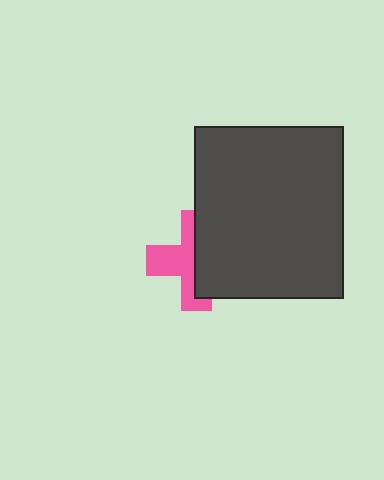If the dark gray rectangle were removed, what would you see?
You would see the complete pink cross.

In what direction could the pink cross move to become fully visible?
The pink cross could move left. That would shift it out from behind the dark gray rectangle entirely.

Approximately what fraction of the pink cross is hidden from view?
Roughly 52% of the pink cross is hidden behind the dark gray rectangle.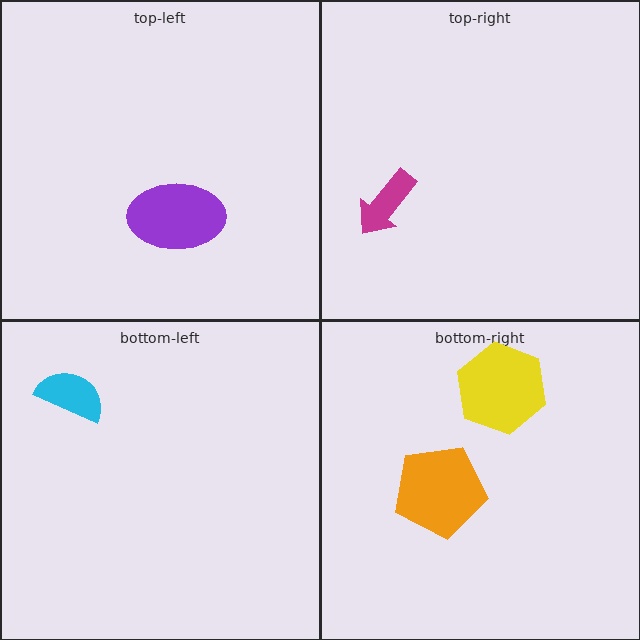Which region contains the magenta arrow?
The top-right region.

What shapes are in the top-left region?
The purple ellipse.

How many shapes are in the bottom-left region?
1.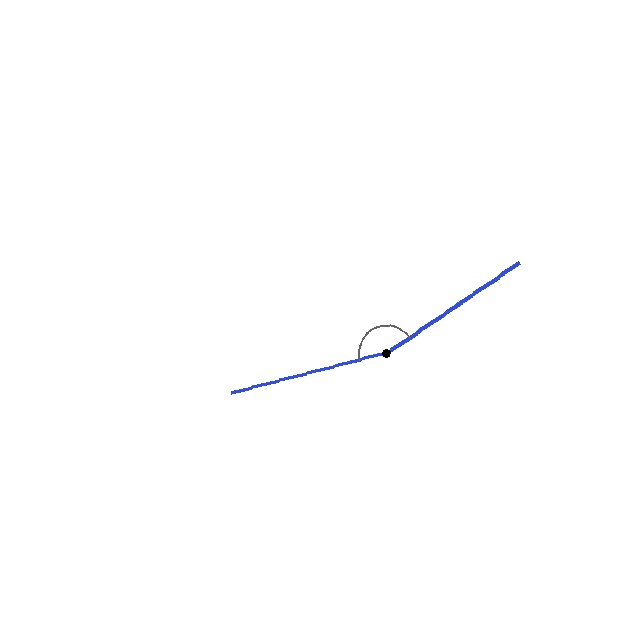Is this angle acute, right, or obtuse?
It is obtuse.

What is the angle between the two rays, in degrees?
Approximately 161 degrees.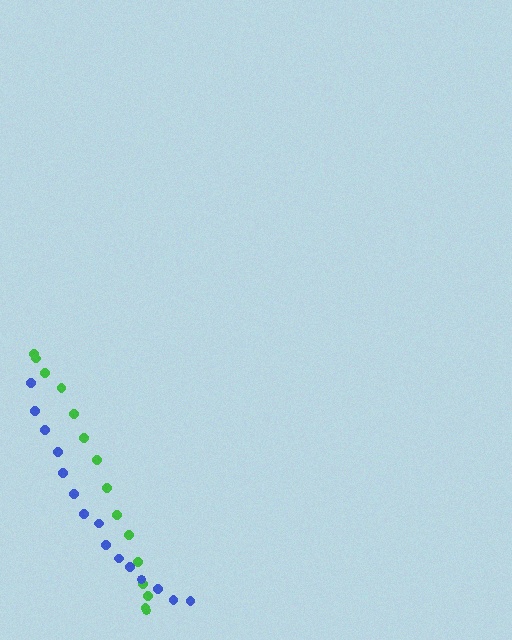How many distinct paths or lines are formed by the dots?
There are 2 distinct paths.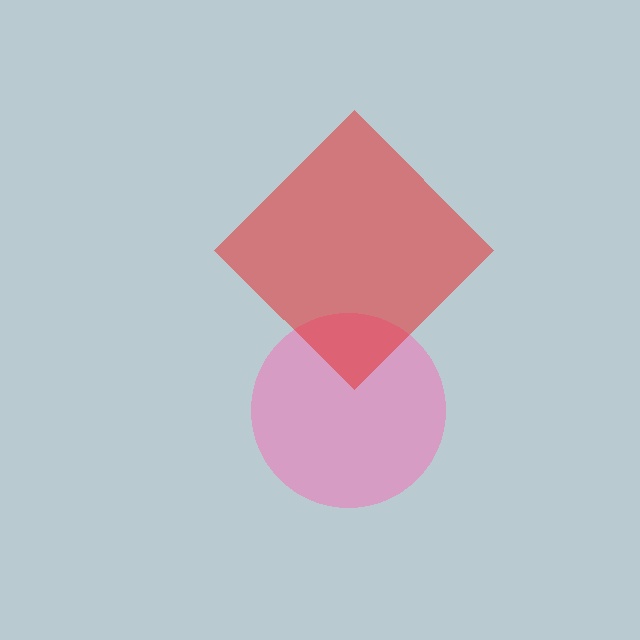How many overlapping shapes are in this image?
There are 2 overlapping shapes in the image.